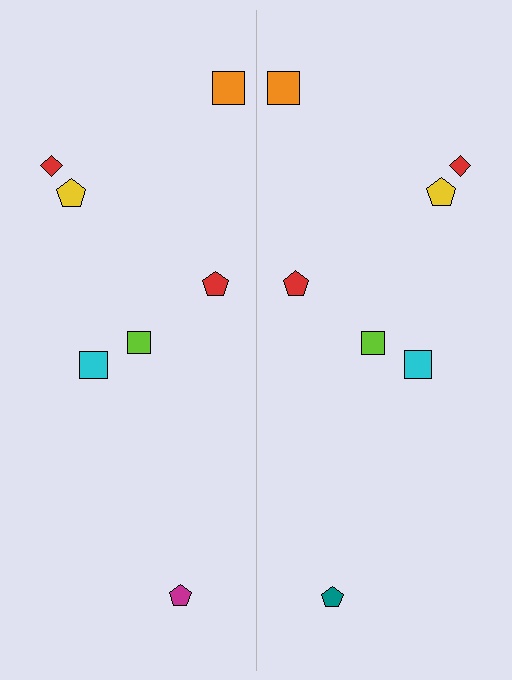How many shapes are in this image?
There are 14 shapes in this image.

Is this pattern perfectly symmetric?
No, the pattern is not perfectly symmetric. The teal pentagon on the right side breaks the symmetry — its mirror counterpart is magenta.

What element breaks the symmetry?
The teal pentagon on the right side breaks the symmetry — its mirror counterpart is magenta.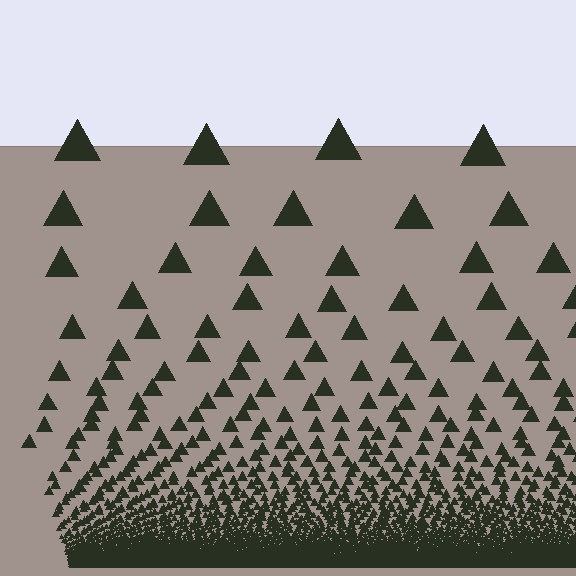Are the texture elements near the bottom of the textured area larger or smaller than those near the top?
Smaller. The gradient is inverted — elements near the bottom are smaller and denser.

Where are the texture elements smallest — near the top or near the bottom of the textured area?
Near the bottom.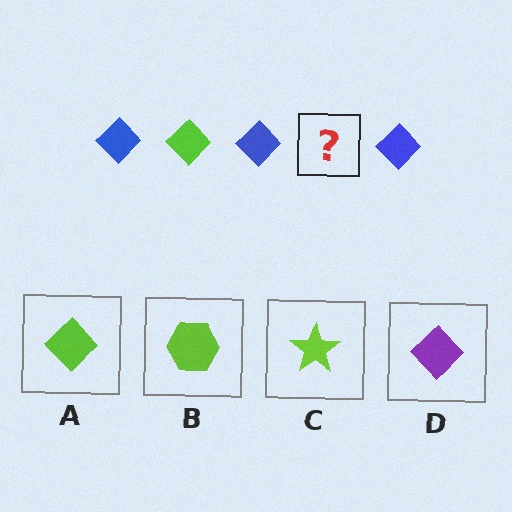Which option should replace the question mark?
Option A.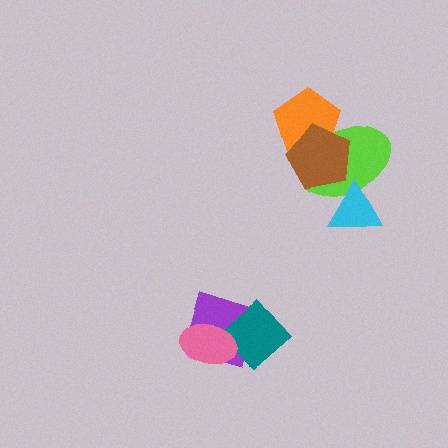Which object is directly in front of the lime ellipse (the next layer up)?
The cyan triangle is directly in front of the lime ellipse.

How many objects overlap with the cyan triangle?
1 object overlaps with the cyan triangle.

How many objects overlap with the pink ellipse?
2 objects overlap with the pink ellipse.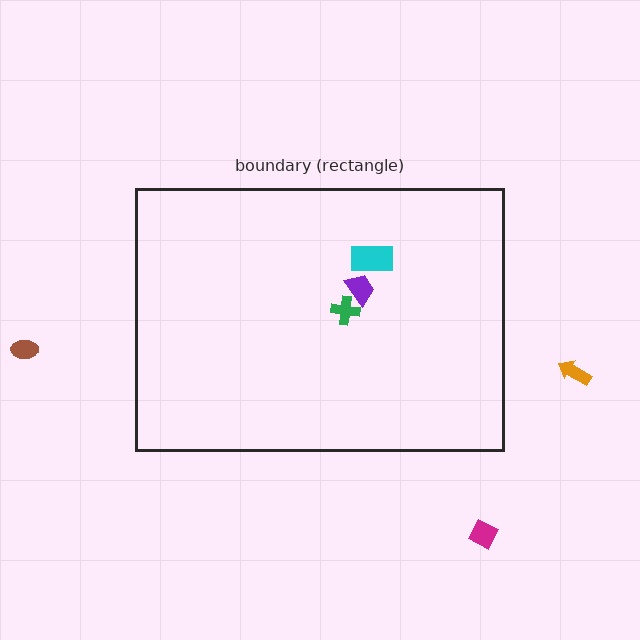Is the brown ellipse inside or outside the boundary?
Outside.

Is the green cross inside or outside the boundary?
Inside.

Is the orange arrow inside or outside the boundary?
Outside.